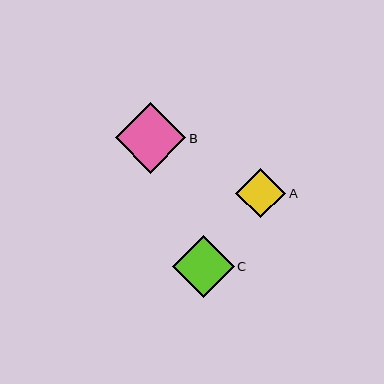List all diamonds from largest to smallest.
From largest to smallest: B, C, A.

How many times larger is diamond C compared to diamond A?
Diamond C is approximately 1.2 times the size of diamond A.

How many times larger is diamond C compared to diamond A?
Diamond C is approximately 1.2 times the size of diamond A.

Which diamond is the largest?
Diamond B is the largest with a size of approximately 71 pixels.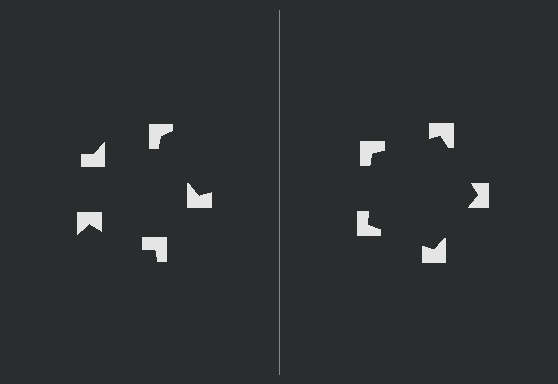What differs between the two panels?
The notched squares are positioned identically on both sides; only the wedge orientations differ. On the right they align to a pentagon; on the left they are misaligned.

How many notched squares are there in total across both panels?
10 — 5 on each side.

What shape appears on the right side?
An illusory pentagon.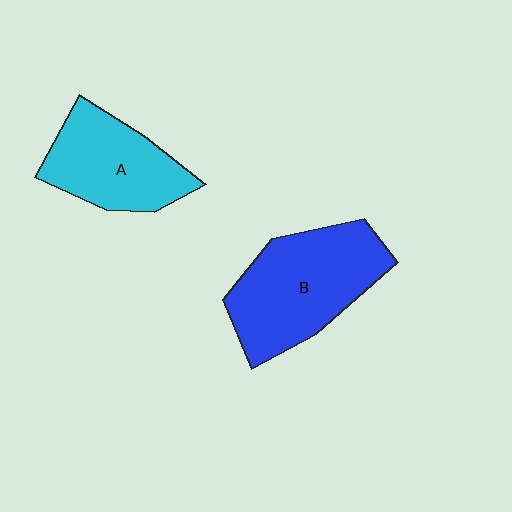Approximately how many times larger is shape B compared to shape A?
Approximately 1.3 times.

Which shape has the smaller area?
Shape A (cyan).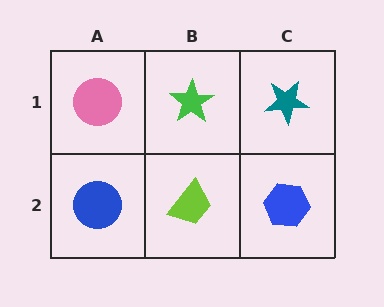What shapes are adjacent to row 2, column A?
A pink circle (row 1, column A), a lime trapezoid (row 2, column B).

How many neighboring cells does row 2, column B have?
3.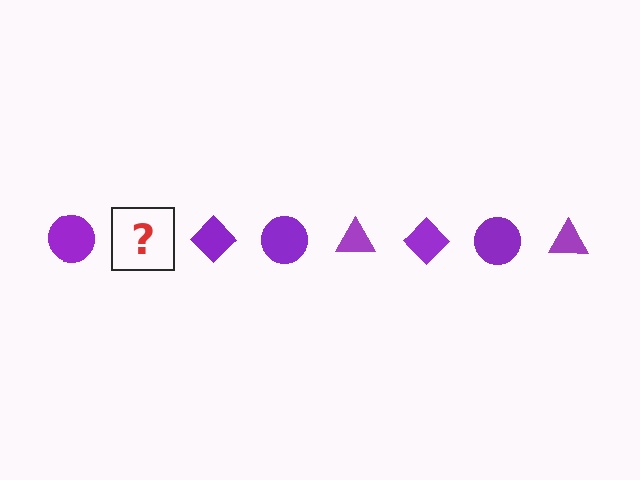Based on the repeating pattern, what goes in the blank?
The blank should be a purple triangle.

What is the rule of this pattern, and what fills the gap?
The rule is that the pattern cycles through circle, triangle, diamond shapes in purple. The gap should be filled with a purple triangle.